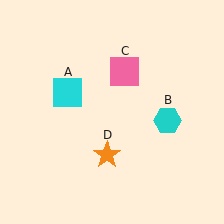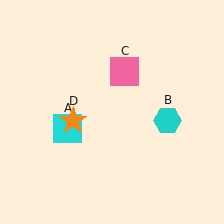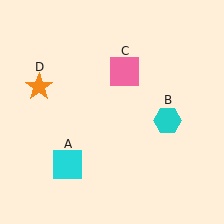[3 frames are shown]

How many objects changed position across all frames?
2 objects changed position: cyan square (object A), orange star (object D).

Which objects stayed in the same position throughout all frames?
Cyan hexagon (object B) and pink square (object C) remained stationary.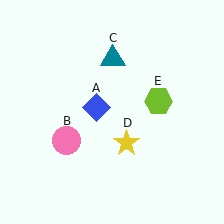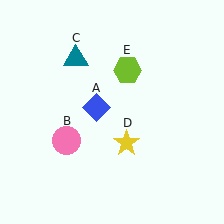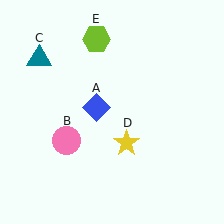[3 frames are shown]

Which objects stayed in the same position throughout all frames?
Blue diamond (object A) and pink circle (object B) and yellow star (object D) remained stationary.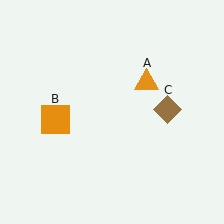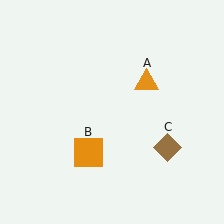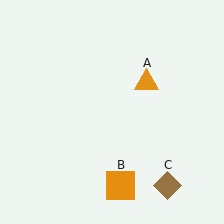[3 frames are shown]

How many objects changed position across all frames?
2 objects changed position: orange square (object B), brown diamond (object C).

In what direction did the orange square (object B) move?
The orange square (object B) moved down and to the right.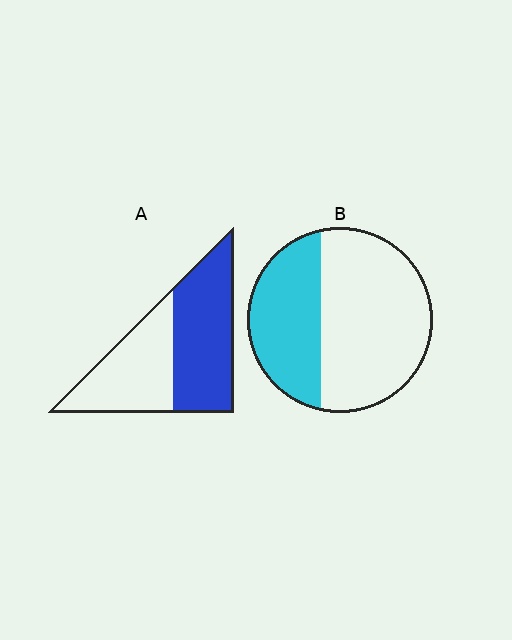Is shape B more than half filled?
No.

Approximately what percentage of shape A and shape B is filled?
A is approximately 55% and B is approximately 35%.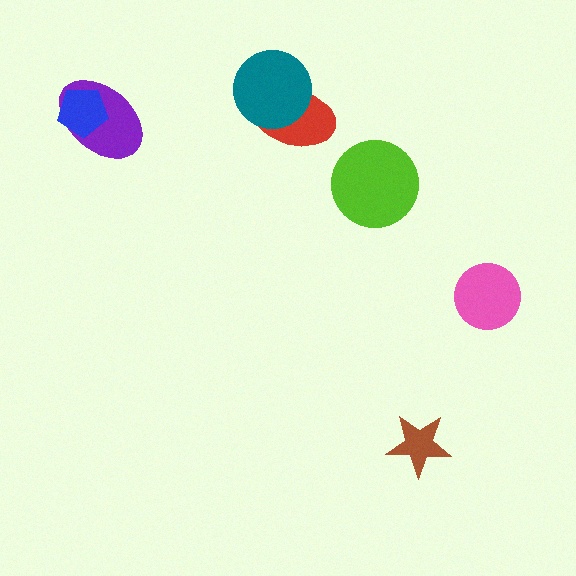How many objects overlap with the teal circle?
1 object overlaps with the teal circle.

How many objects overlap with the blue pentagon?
1 object overlaps with the blue pentagon.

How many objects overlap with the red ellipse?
1 object overlaps with the red ellipse.